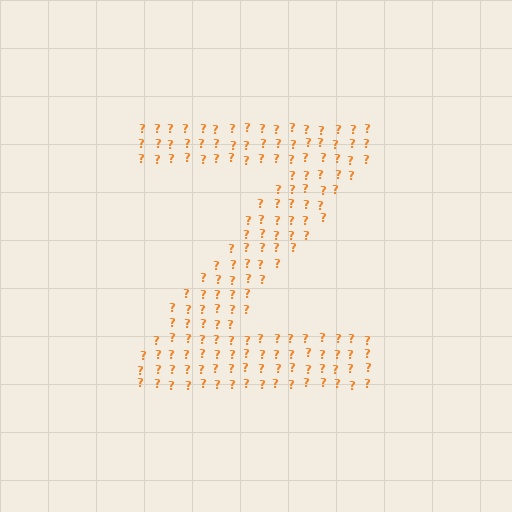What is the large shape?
The large shape is the letter Z.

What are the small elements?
The small elements are question marks.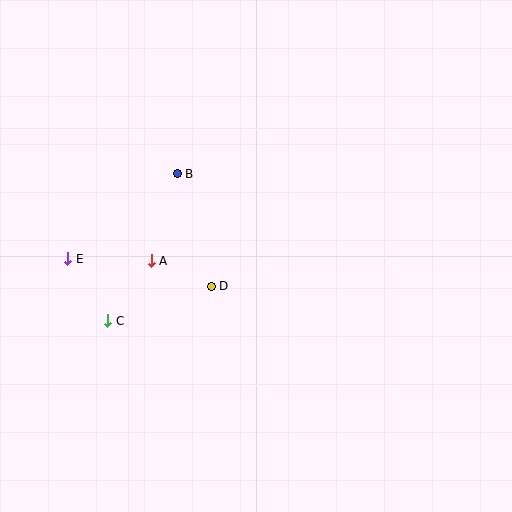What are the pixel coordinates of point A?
Point A is at (151, 261).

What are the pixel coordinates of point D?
Point D is at (211, 286).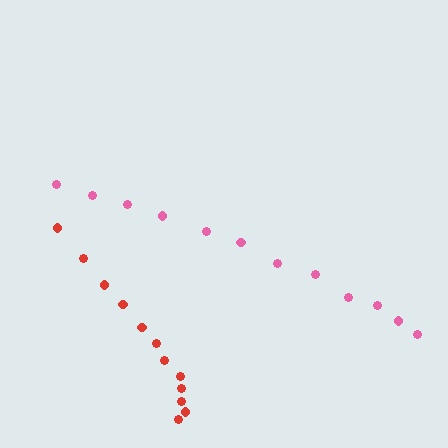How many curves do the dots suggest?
There are 2 distinct paths.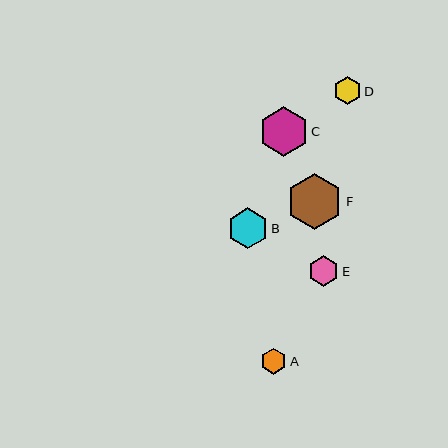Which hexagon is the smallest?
Hexagon A is the smallest with a size of approximately 26 pixels.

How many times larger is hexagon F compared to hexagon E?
Hexagon F is approximately 1.8 times the size of hexagon E.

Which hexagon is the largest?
Hexagon F is the largest with a size of approximately 57 pixels.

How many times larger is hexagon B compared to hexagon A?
Hexagon B is approximately 1.6 times the size of hexagon A.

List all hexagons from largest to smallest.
From largest to smallest: F, C, B, E, D, A.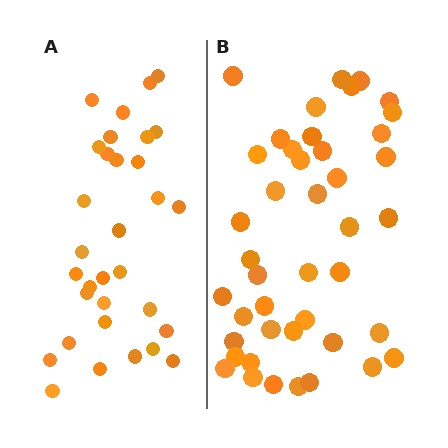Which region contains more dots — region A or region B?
Region B (the right region) has more dots.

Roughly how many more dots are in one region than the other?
Region B has roughly 12 or so more dots than region A.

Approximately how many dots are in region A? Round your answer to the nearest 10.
About 30 dots. (The exact count is 32, which rounds to 30.)